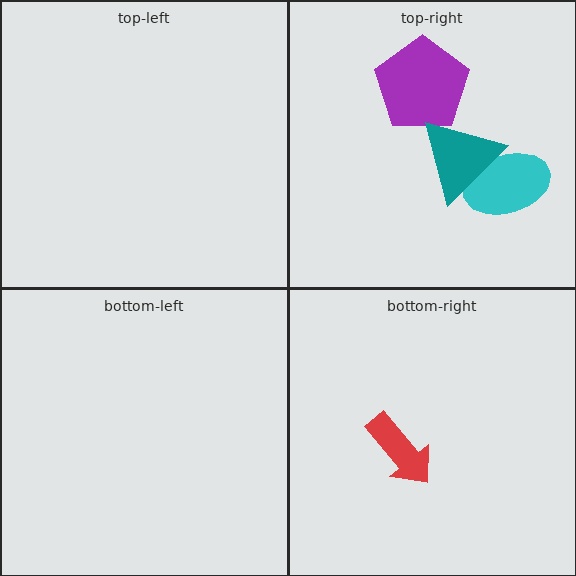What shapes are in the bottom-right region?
The red arrow.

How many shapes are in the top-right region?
3.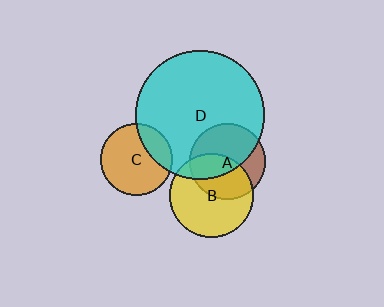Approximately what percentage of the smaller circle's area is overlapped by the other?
Approximately 20%.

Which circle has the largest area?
Circle D (cyan).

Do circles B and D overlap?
Yes.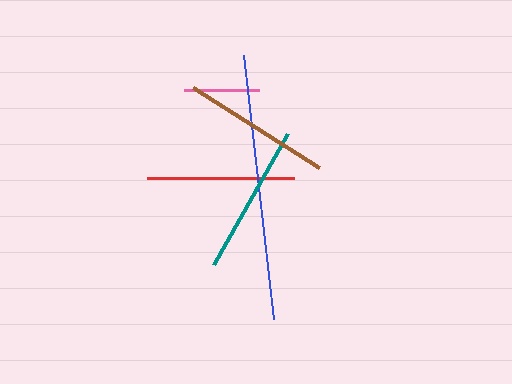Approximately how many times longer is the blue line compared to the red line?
The blue line is approximately 1.8 times the length of the red line.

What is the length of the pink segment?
The pink segment is approximately 76 pixels long.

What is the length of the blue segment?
The blue segment is approximately 266 pixels long.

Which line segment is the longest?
The blue line is the longest at approximately 266 pixels.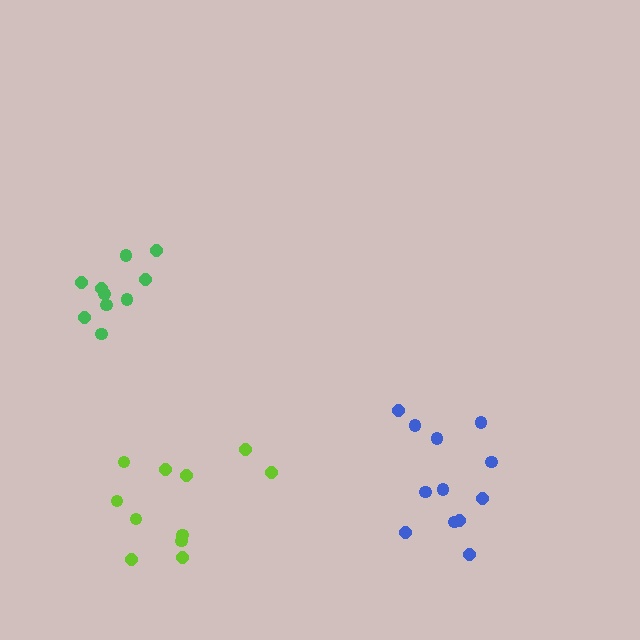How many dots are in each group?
Group 1: 12 dots, Group 2: 10 dots, Group 3: 11 dots (33 total).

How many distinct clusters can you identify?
There are 3 distinct clusters.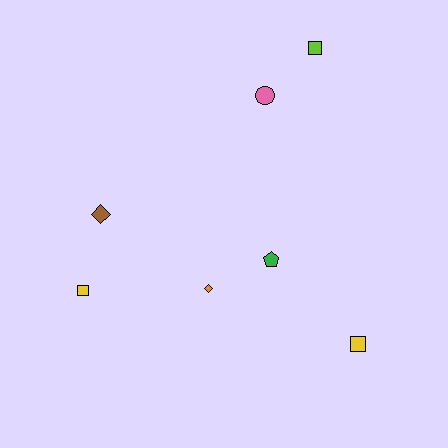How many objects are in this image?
There are 7 objects.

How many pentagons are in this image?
There is 1 pentagon.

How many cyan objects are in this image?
There are no cyan objects.